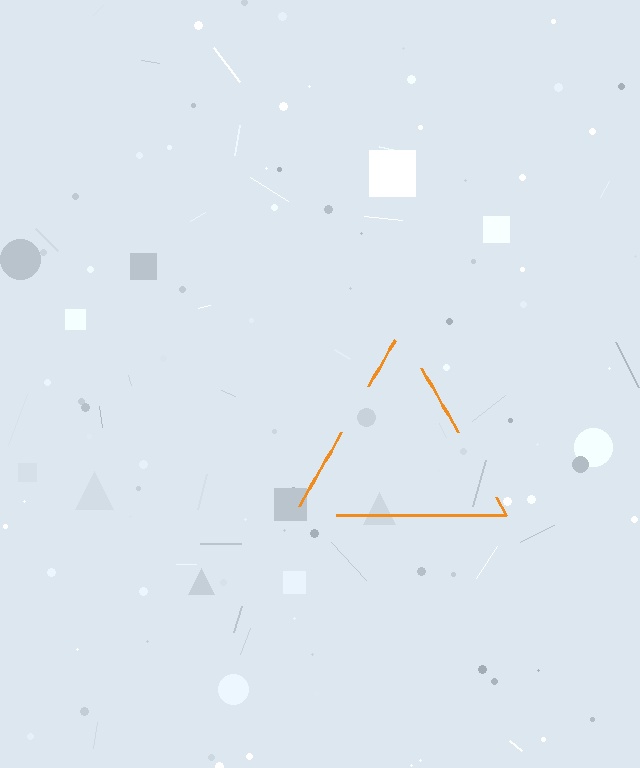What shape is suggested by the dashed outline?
The dashed outline suggests a triangle.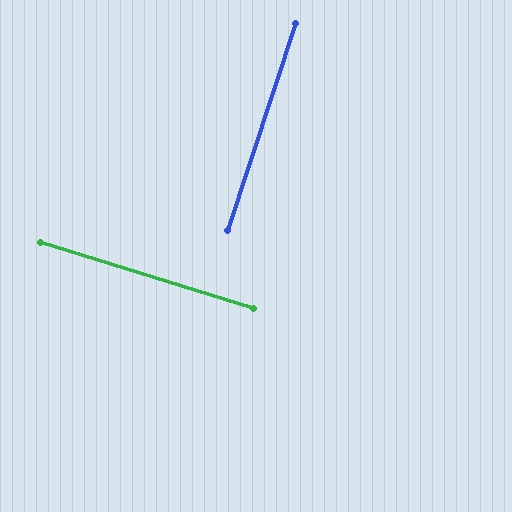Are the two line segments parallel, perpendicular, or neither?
Perpendicular — they meet at approximately 89°.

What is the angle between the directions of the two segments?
Approximately 89 degrees.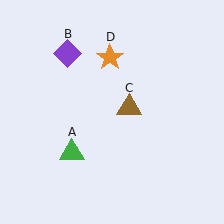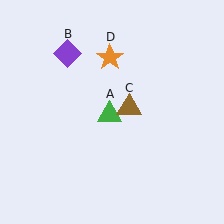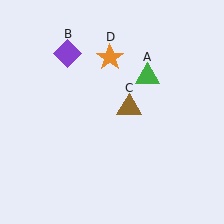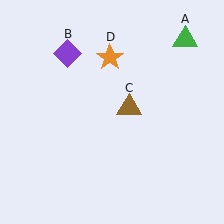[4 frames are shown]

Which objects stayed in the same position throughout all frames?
Purple diamond (object B) and brown triangle (object C) and orange star (object D) remained stationary.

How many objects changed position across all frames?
1 object changed position: green triangle (object A).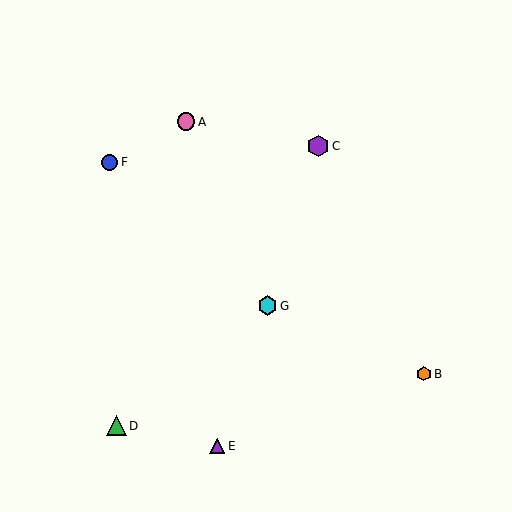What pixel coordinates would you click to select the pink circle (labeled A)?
Click at (186, 122) to select the pink circle A.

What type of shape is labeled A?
Shape A is a pink circle.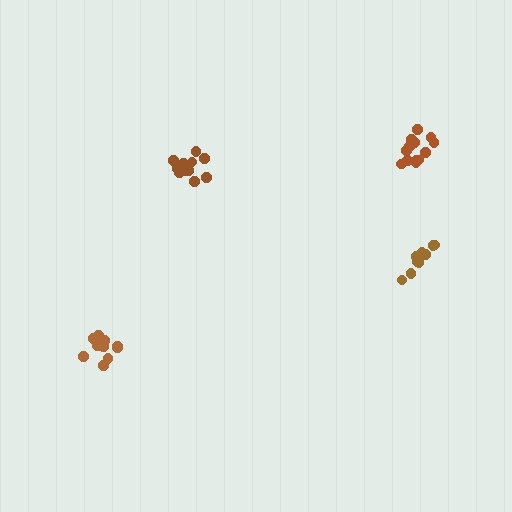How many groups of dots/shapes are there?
There are 4 groups.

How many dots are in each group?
Group 1: 9 dots, Group 2: 12 dots, Group 3: 12 dots, Group 4: 13 dots (46 total).